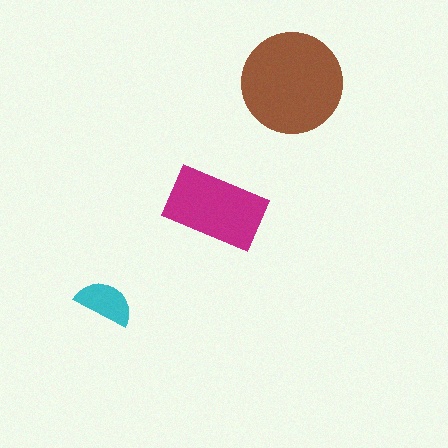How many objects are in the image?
There are 3 objects in the image.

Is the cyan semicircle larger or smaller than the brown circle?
Smaller.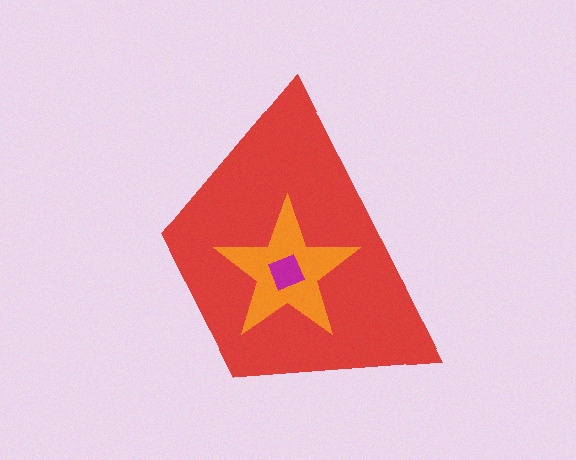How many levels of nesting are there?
3.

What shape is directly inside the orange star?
The magenta diamond.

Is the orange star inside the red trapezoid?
Yes.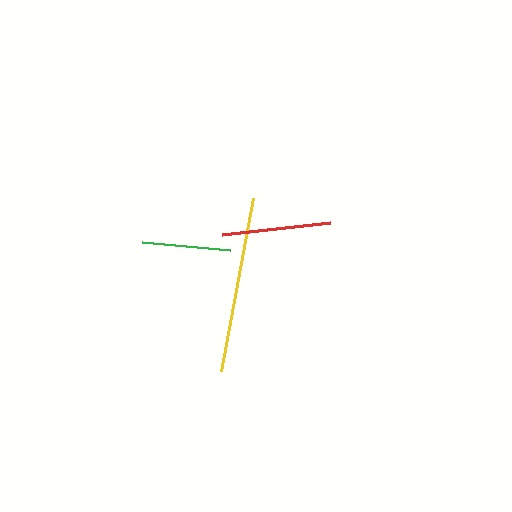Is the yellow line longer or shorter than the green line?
The yellow line is longer than the green line.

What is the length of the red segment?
The red segment is approximately 109 pixels long.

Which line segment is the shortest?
The green line is the shortest at approximately 88 pixels.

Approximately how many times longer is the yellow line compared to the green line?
The yellow line is approximately 2.0 times the length of the green line.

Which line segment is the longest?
The yellow line is the longest at approximately 175 pixels.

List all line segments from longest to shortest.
From longest to shortest: yellow, red, green.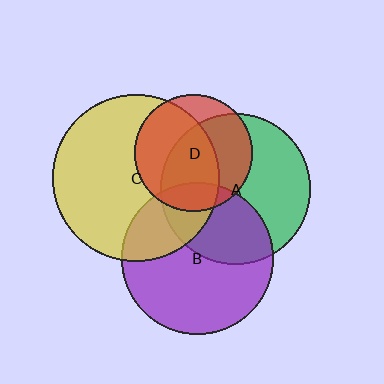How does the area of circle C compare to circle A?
Approximately 1.2 times.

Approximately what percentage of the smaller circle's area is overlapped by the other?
Approximately 15%.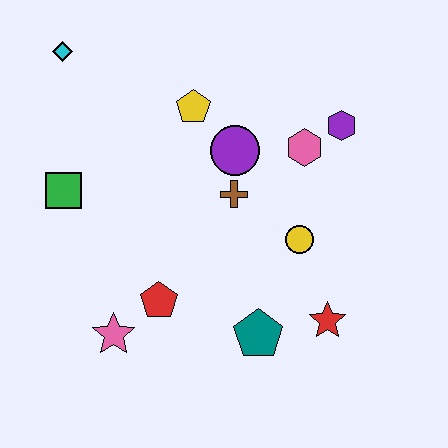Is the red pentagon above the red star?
Yes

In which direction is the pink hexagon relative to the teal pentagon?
The pink hexagon is above the teal pentagon.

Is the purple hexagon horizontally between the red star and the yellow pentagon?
No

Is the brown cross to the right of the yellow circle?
No